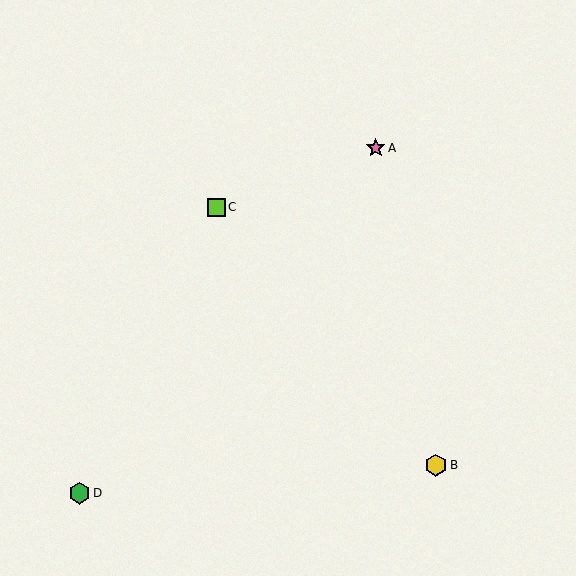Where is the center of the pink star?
The center of the pink star is at (376, 148).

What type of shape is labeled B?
Shape B is a yellow hexagon.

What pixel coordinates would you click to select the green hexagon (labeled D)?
Click at (79, 493) to select the green hexagon D.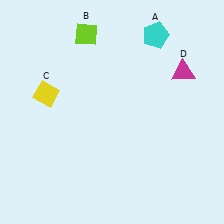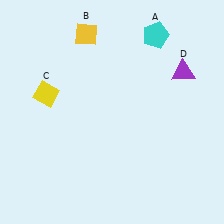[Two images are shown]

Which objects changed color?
B changed from lime to yellow. D changed from magenta to purple.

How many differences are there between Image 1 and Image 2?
There are 2 differences between the two images.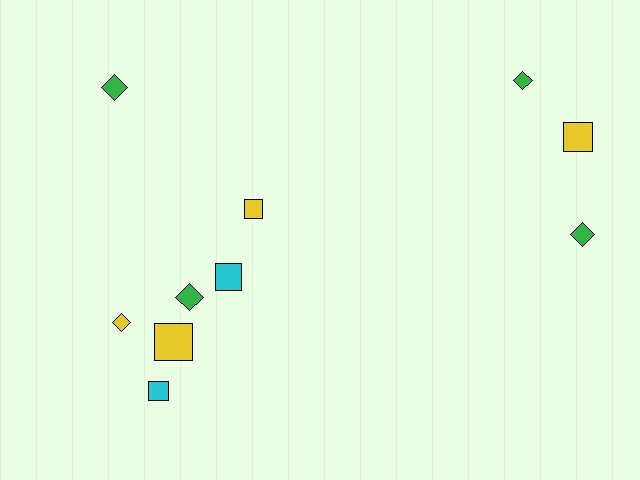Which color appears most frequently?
Yellow, with 4 objects.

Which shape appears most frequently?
Square, with 5 objects.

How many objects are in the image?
There are 10 objects.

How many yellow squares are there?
There are 3 yellow squares.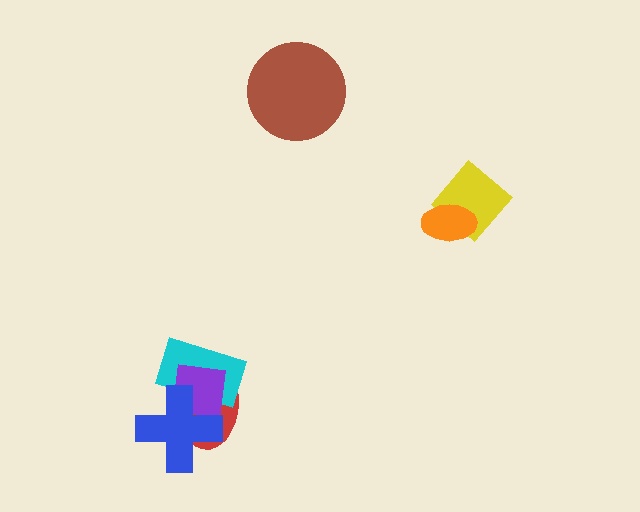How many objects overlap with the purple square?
3 objects overlap with the purple square.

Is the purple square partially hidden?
Yes, it is partially covered by another shape.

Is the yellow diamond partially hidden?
Yes, it is partially covered by another shape.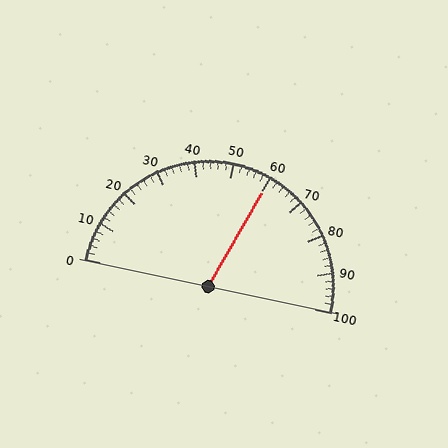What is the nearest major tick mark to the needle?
The nearest major tick mark is 60.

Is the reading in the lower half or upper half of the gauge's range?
The reading is in the upper half of the range (0 to 100).